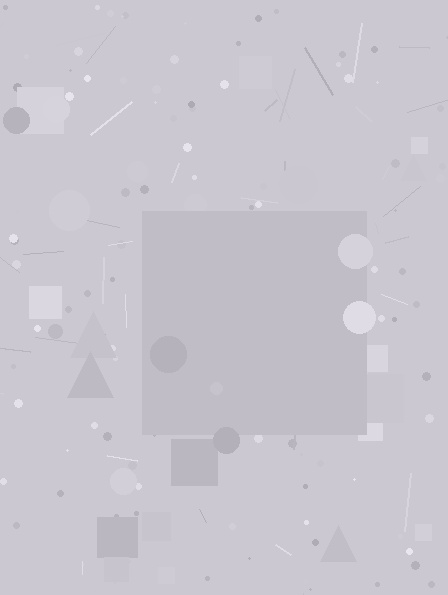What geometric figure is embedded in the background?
A square is embedded in the background.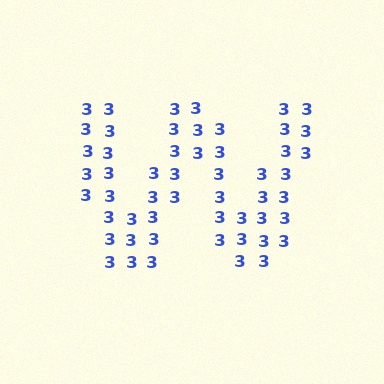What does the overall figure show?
The overall figure shows the letter W.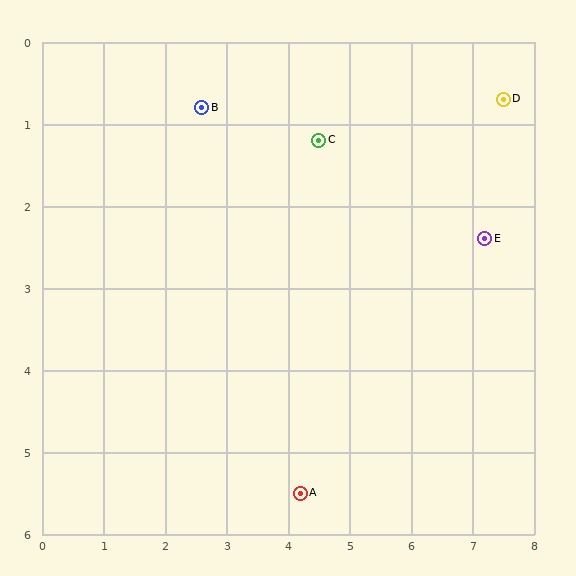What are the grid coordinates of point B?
Point B is at approximately (2.6, 0.8).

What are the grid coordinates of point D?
Point D is at approximately (7.5, 0.7).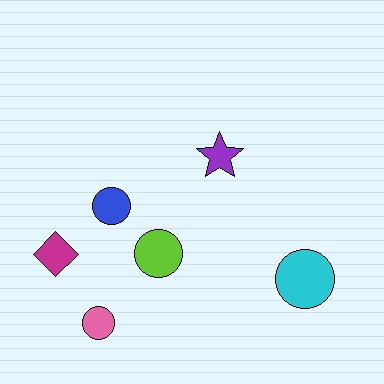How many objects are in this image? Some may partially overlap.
There are 6 objects.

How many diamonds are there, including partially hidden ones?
There is 1 diamond.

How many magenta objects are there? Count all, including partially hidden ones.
There is 1 magenta object.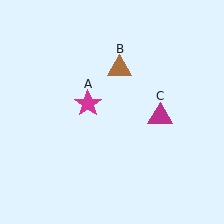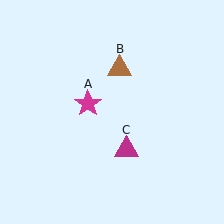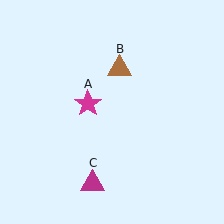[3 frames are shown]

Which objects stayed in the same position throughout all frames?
Magenta star (object A) and brown triangle (object B) remained stationary.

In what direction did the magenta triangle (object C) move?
The magenta triangle (object C) moved down and to the left.